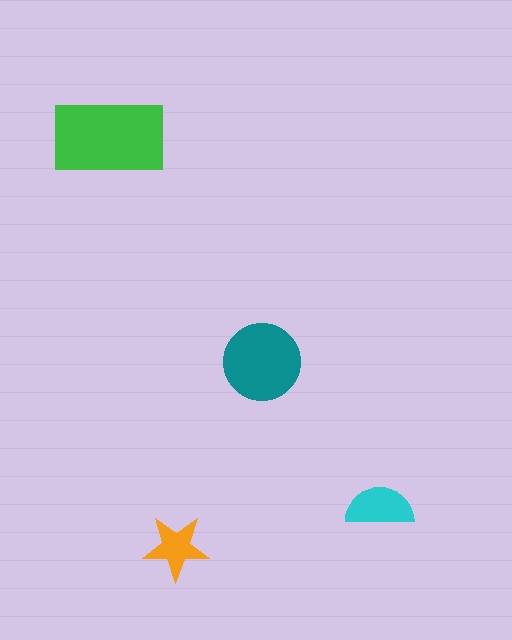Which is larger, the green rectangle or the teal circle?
The green rectangle.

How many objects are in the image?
There are 4 objects in the image.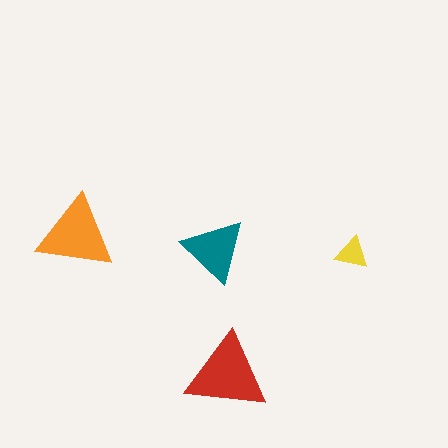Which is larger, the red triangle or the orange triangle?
The red one.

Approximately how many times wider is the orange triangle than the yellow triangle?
About 2.5 times wider.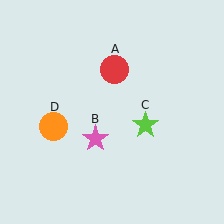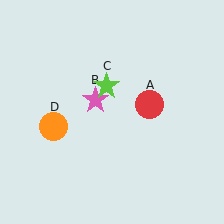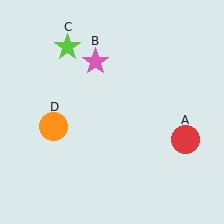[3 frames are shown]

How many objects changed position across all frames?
3 objects changed position: red circle (object A), pink star (object B), lime star (object C).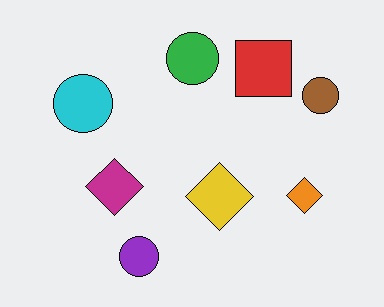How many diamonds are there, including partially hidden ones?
There are 3 diamonds.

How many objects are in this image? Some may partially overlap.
There are 8 objects.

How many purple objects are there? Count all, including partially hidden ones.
There is 1 purple object.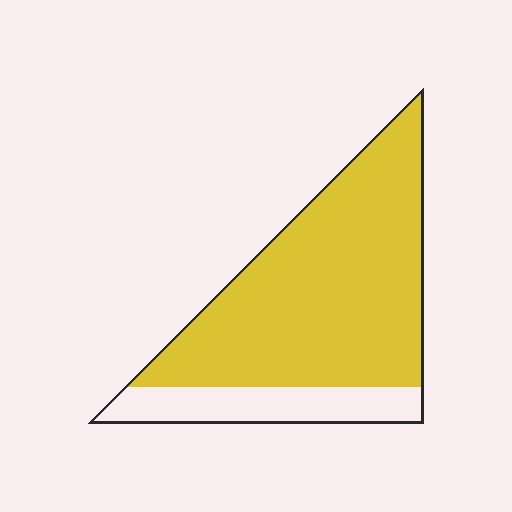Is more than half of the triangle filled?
Yes.